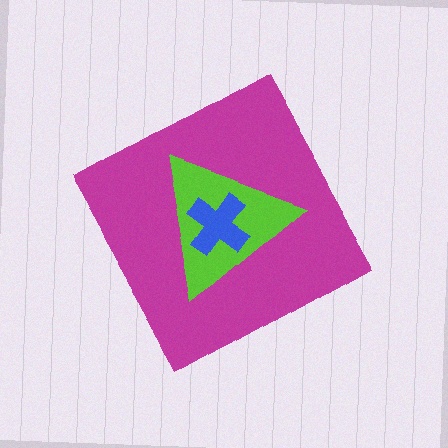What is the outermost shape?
The magenta diamond.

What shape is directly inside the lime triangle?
The blue cross.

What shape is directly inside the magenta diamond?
The lime triangle.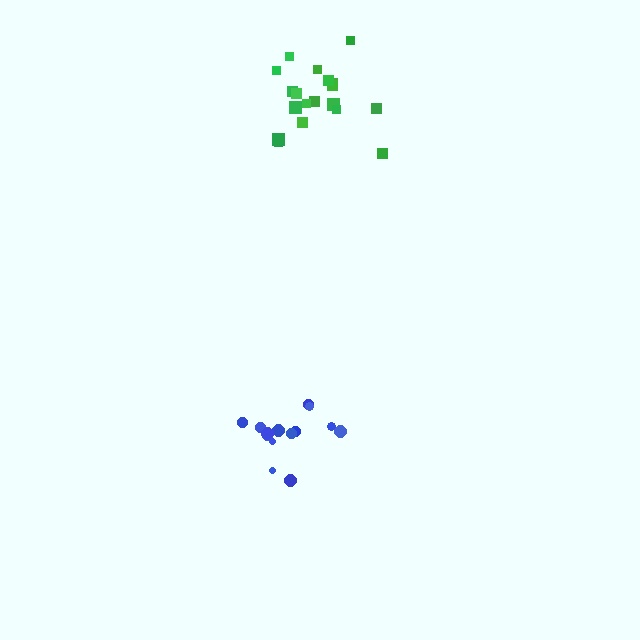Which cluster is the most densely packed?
Blue.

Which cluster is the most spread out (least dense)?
Green.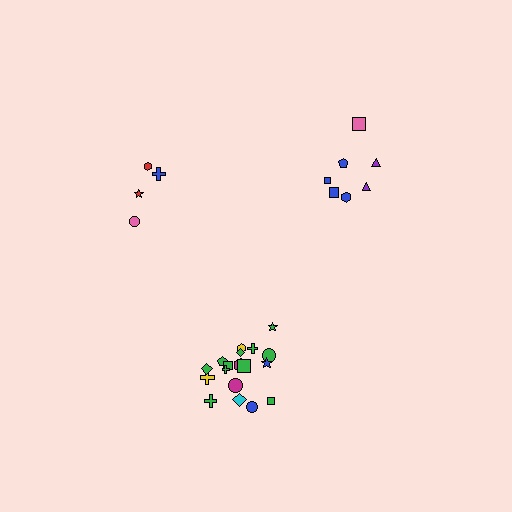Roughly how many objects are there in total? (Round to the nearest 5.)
Roughly 30 objects in total.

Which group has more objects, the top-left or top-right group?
The top-right group.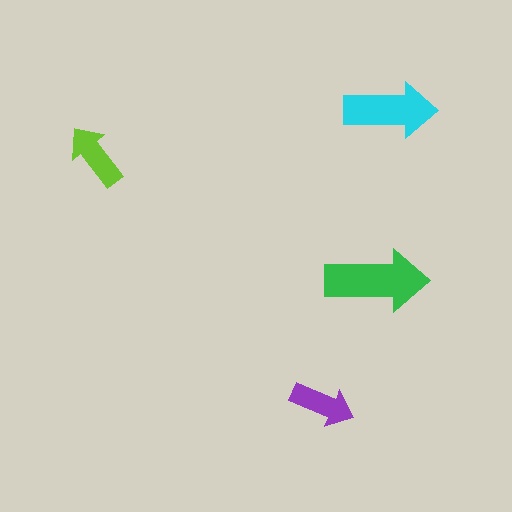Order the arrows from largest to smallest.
the green one, the cyan one, the lime one, the purple one.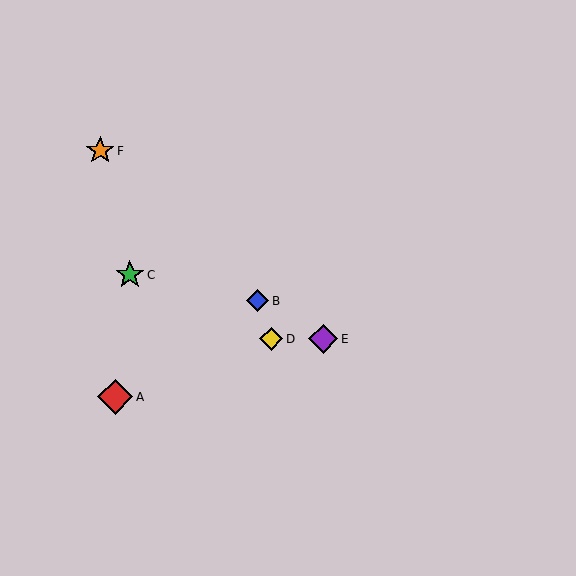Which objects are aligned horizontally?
Objects D, E are aligned horizontally.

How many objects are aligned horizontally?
2 objects (D, E) are aligned horizontally.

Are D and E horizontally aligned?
Yes, both are at y≈339.